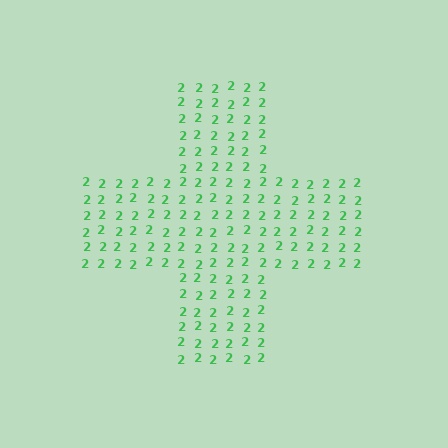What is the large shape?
The large shape is a cross.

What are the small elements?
The small elements are digit 2's.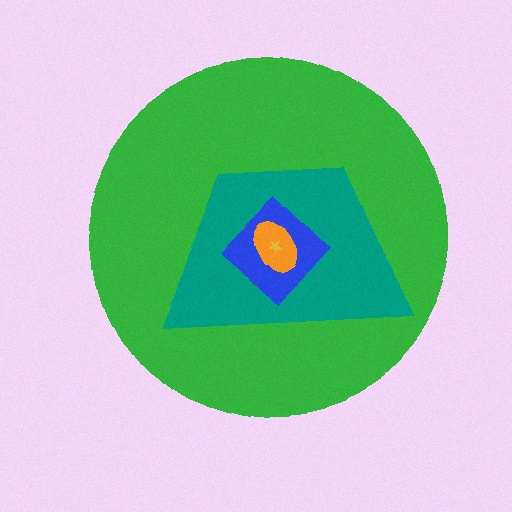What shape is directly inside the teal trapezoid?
The blue diamond.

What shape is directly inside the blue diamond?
The orange ellipse.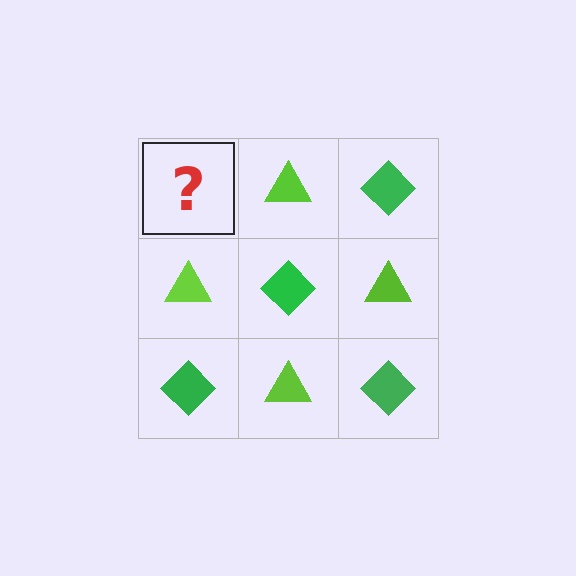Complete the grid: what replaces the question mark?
The question mark should be replaced with a green diamond.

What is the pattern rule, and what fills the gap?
The rule is that it alternates green diamond and lime triangle in a checkerboard pattern. The gap should be filled with a green diamond.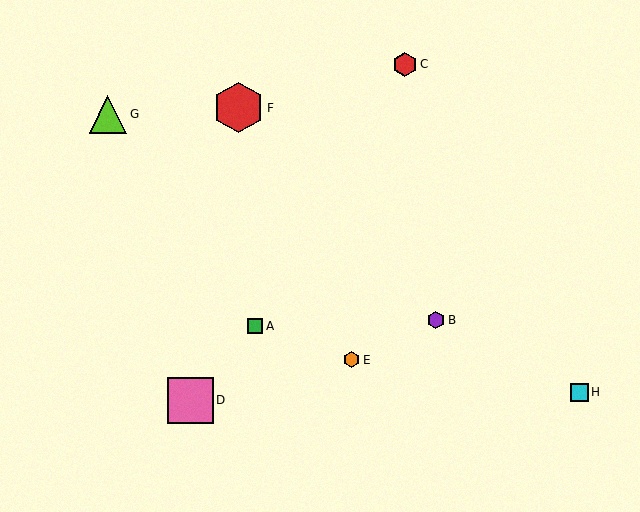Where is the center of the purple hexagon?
The center of the purple hexagon is at (436, 320).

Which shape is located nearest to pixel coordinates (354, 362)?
The orange hexagon (labeled E) at (352, 360) is nearest to that location.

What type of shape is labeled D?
Shape D is a pink square.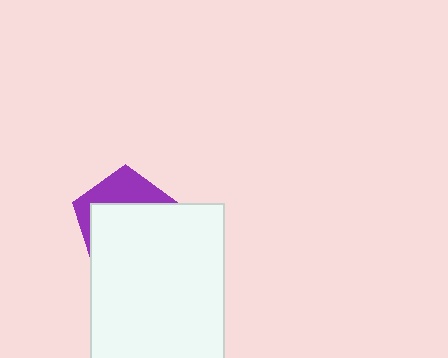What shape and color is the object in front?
The object in front is a white rectangle.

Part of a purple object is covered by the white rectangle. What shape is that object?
It is a pentagon.